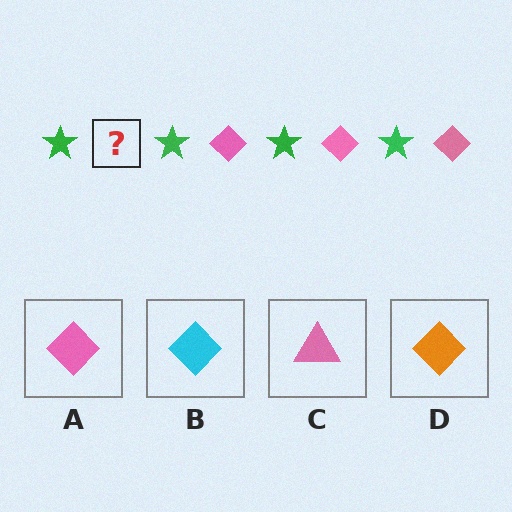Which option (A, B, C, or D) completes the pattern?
A.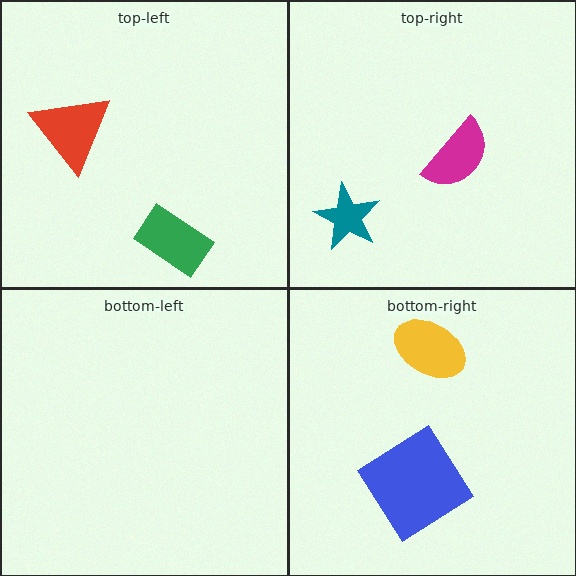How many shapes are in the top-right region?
2.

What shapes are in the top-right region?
The teal star, the magenta semicircle.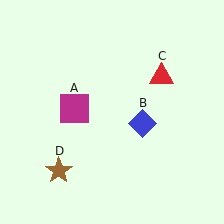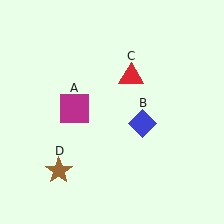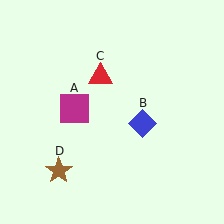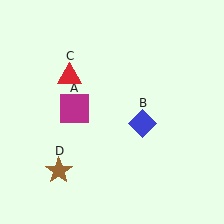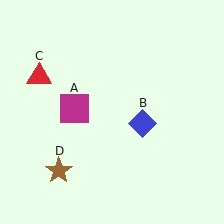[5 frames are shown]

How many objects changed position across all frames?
1 object changed position: red triangle (object C).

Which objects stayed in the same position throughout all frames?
Magenta square (object A) and blue diamond (object B) and brown star (object D) remained stationary.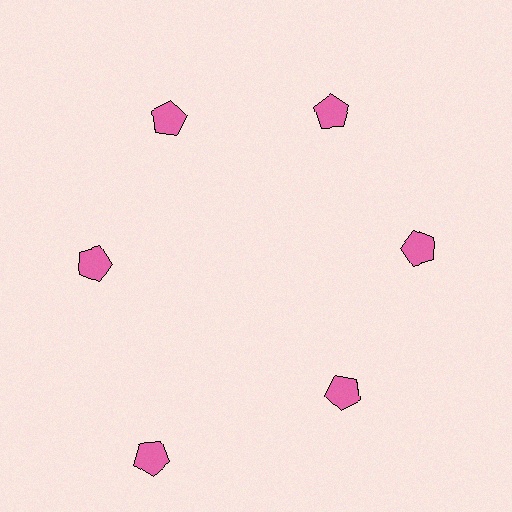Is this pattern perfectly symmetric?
No. The 6 pink pentagons are arranged in a ring, but one element near the 7 o'clock position is pushed outward from the center, breaking the 6-fold rotational symmetry.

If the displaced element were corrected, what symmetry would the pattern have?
It would have 6-fold rotational symmetry — the pattern would map onto itself every 60 degrees.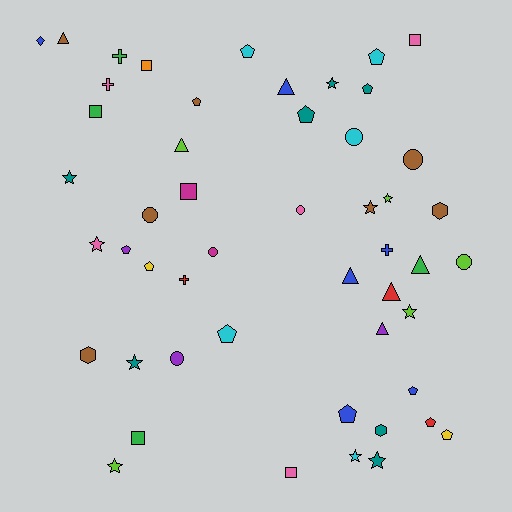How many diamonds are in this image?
There is 1 diamond.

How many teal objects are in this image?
There are 7 teal objects.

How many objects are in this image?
There are 50 objects.